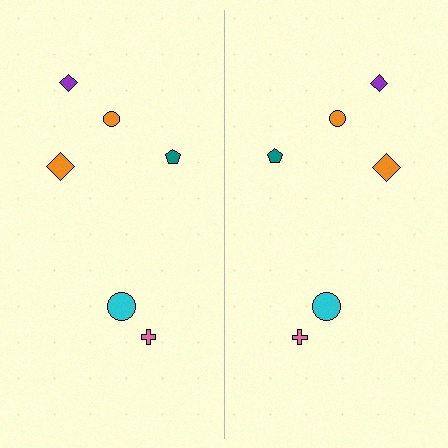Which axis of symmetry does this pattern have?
The pattern has a vertical axis of symmetry running through the center of the image.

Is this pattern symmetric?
Yes, this pattern has bilateral (reflection) symmetry.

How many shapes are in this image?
There are 12 shapes in this image.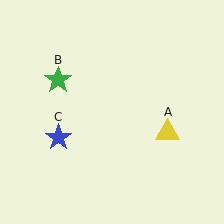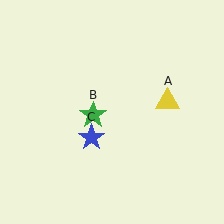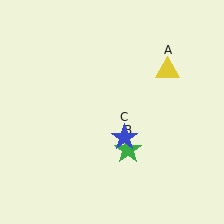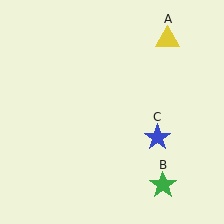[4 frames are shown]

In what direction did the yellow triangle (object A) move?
The yellow triangle (object A) moved up.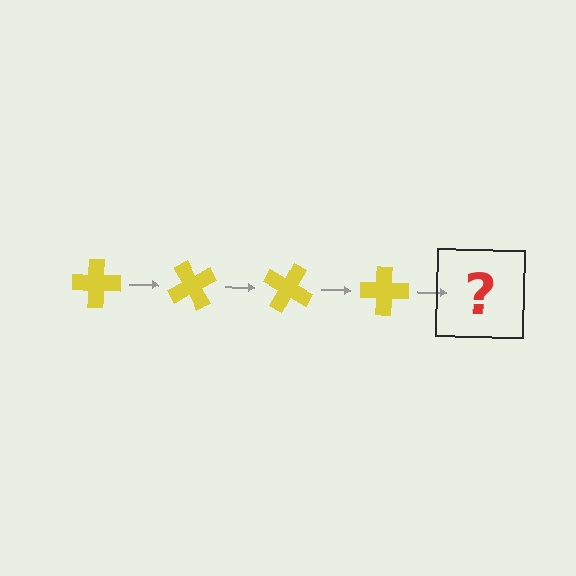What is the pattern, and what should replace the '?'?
The pattern is that the cross rotates 60 degrees each step. The '?' should be a yellow cross rotated 240 degrees.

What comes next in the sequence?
The next element should be a yellow cross rotated 240 degrees.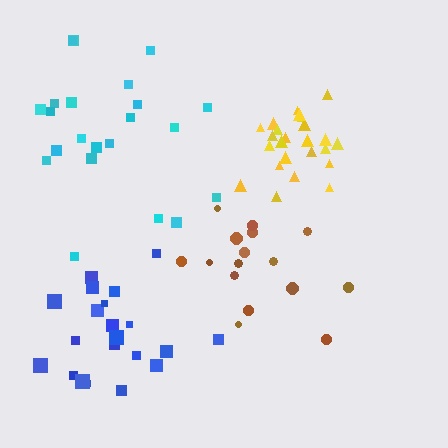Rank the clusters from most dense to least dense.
yellow, blue, brown, cyan.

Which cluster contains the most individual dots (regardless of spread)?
Yellow (24).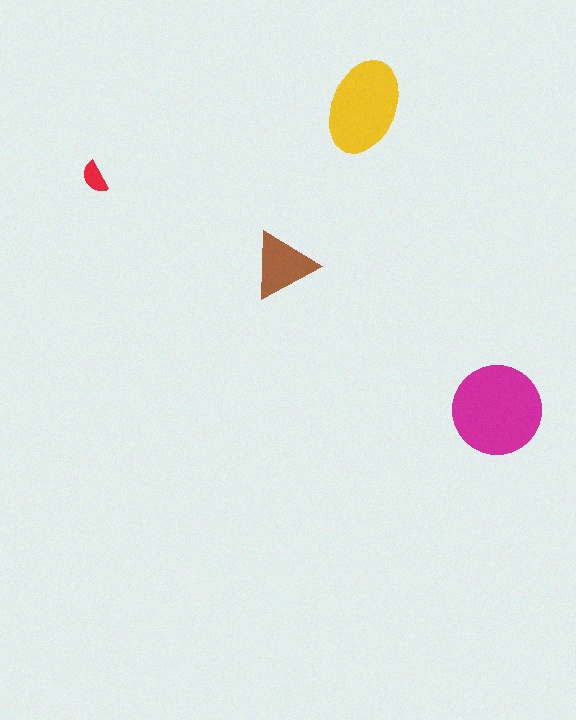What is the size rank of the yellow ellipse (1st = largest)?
2nd.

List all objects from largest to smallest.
The magenta circle, the yellow ellipse, the brown triangle, the red semicircle.